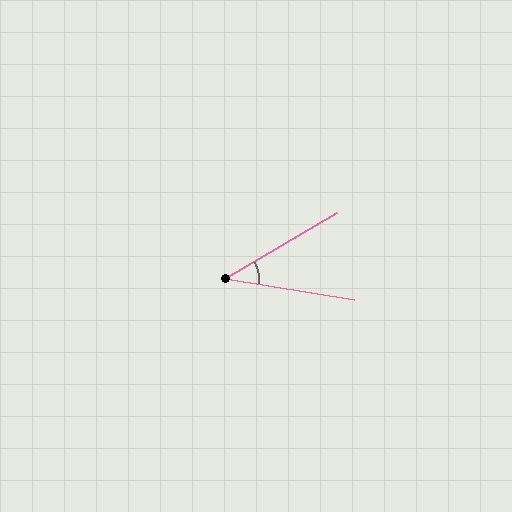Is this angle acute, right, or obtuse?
It is acute.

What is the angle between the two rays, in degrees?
Approximately 40 degrees.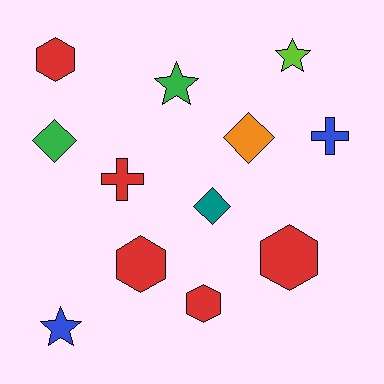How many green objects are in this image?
There are 2 green objects.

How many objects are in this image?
There are 12 objects.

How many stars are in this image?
There are 3 stars.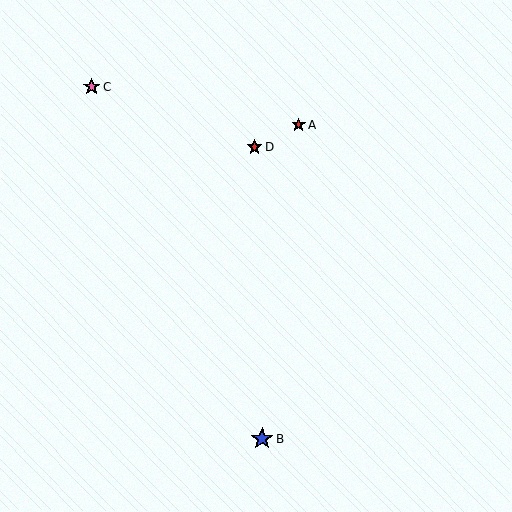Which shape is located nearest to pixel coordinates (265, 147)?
The red star (labeled D) at (254, 147) is nearest to that location.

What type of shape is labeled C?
Shape C is a pink star.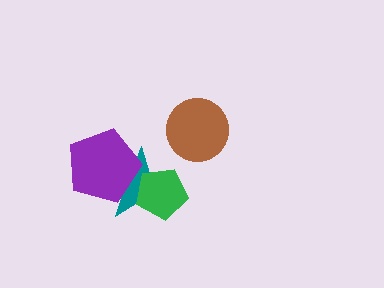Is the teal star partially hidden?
Yes, it is partially covered by another shape.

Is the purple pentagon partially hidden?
No, no other shape covers it.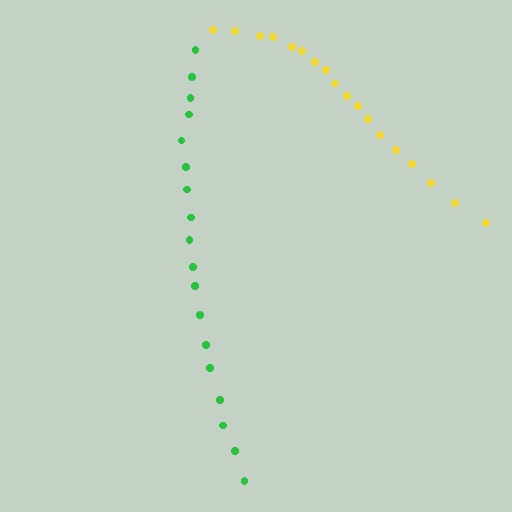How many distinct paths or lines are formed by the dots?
There are 2 distinct paths.